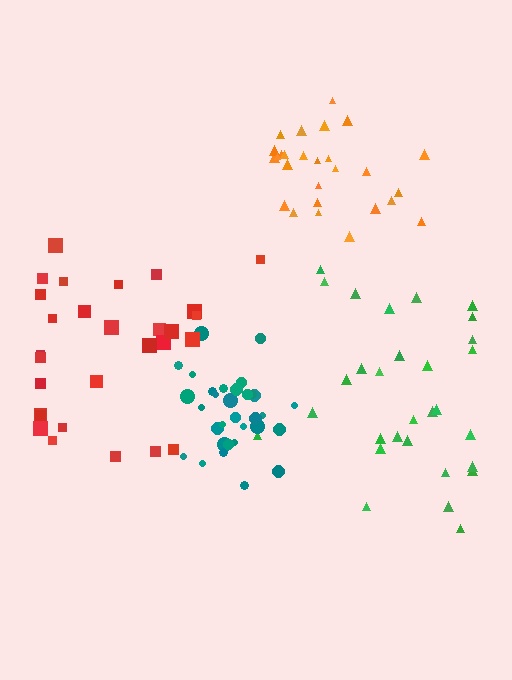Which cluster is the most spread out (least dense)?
Green.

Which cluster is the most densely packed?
Teal.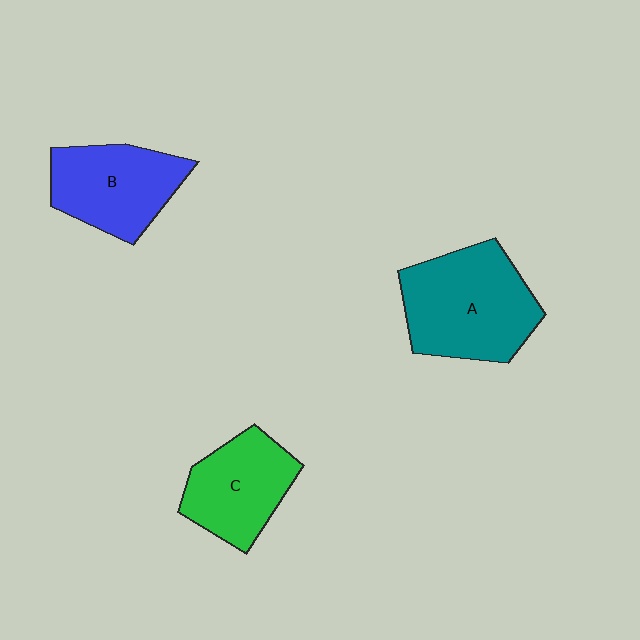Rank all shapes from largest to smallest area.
From largest to smallest: A (teal), B (blue), C (green).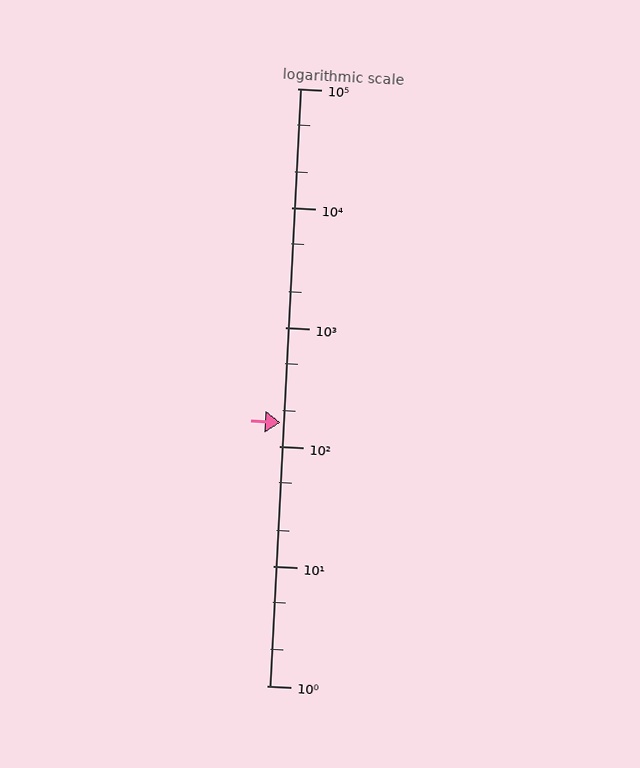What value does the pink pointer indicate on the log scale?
The pointer indicates approximately 160.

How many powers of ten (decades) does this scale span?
The scale spans 5 decades, from 1 to 100000.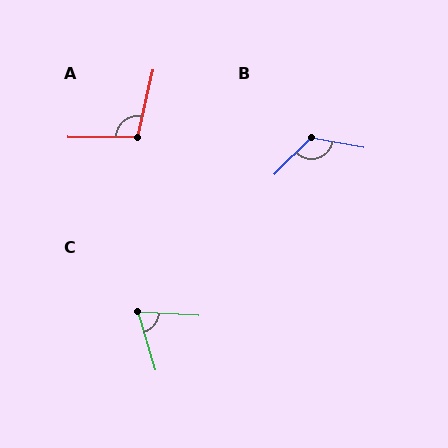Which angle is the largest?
B, at approximately 125 degrees.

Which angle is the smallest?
C, at approximately 70 degrees.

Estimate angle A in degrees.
Approximately 103 degrees.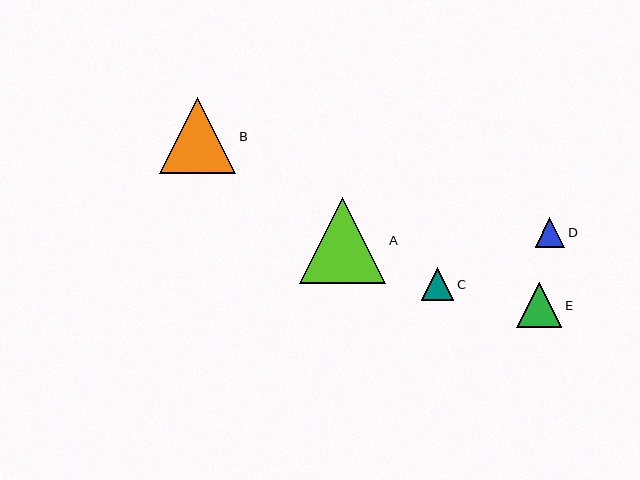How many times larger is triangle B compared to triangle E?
Triangle B is approximately 1.7 times the size of triangle E.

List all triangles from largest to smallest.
From largest to smallest: A, B, E, C, D.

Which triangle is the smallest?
Triangle D is the smallest with a size of approximately 30 pixels.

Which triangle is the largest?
Triangle A is the largest with a size of approximately 86 pixels.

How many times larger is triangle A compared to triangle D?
Triangle A is approximately 2.9 times the size of triangle D.